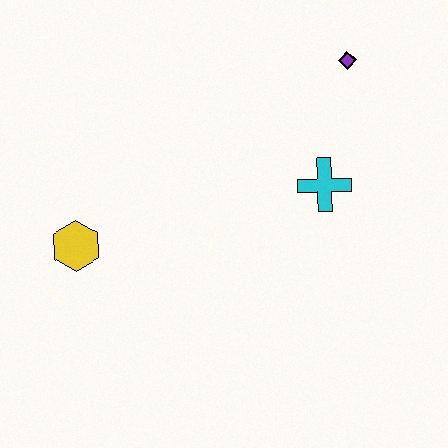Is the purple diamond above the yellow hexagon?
Yes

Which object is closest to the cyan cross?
The purple diamond is closest to the cyan cross.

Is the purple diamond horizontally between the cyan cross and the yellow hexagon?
No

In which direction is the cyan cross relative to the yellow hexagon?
The cyan cross is to the right of the yellow hexagon.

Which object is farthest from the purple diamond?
The yellow hexagon is farthest from the purple diamond.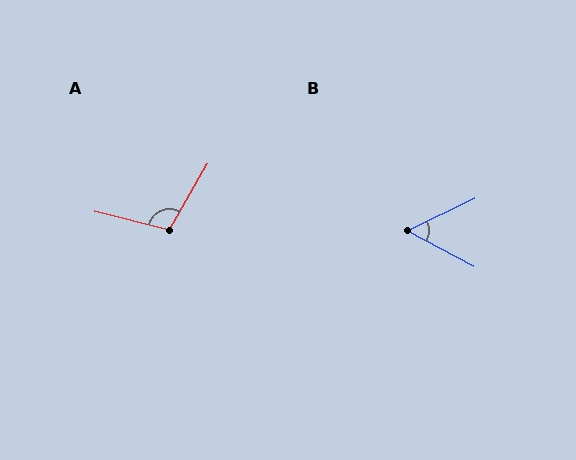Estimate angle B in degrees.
Approximately 54 degrees.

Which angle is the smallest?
B, at approximately 54 degrees.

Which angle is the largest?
A, at approximately 106 degrees.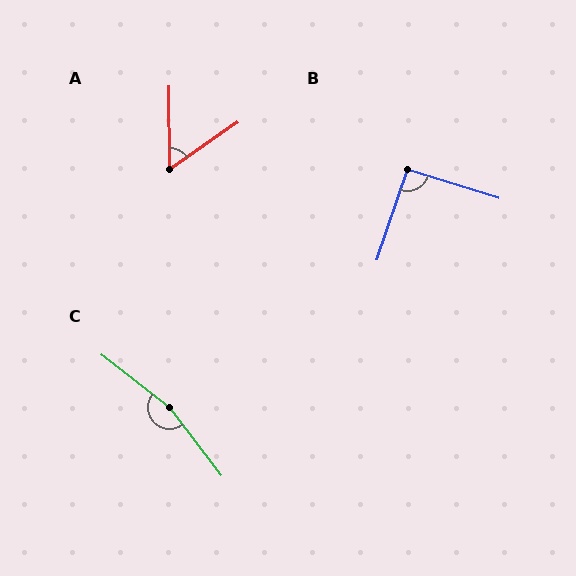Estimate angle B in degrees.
Approximately 91 degrees.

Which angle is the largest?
C, at approximately 166 degrees.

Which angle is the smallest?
A, at approximately 56 degrees.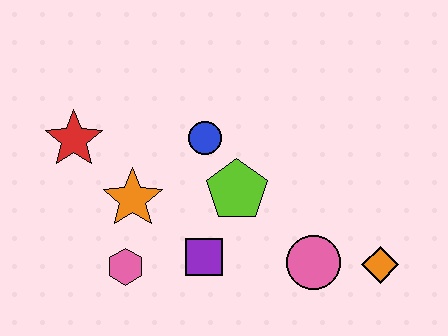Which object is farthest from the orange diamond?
The red star is farthest from the orange diamond.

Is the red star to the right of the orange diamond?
No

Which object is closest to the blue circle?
The lime pentagon is closest to the blue circle.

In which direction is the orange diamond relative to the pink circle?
The orange diamond is to the right of the pink circle.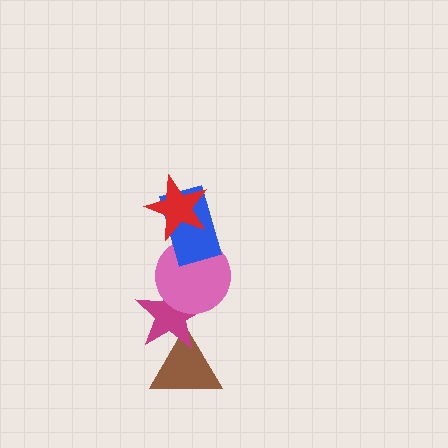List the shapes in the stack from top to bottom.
From top to bottom: the red star, the blue rectangle, the pink circle, the magenta star, the brown triangle.